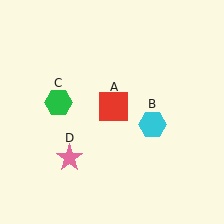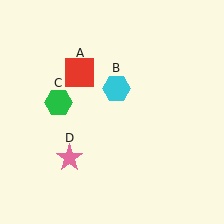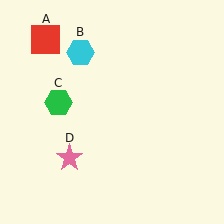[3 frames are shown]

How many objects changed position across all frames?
2 objects changed position: red square (object A), cyan hexagon (object B).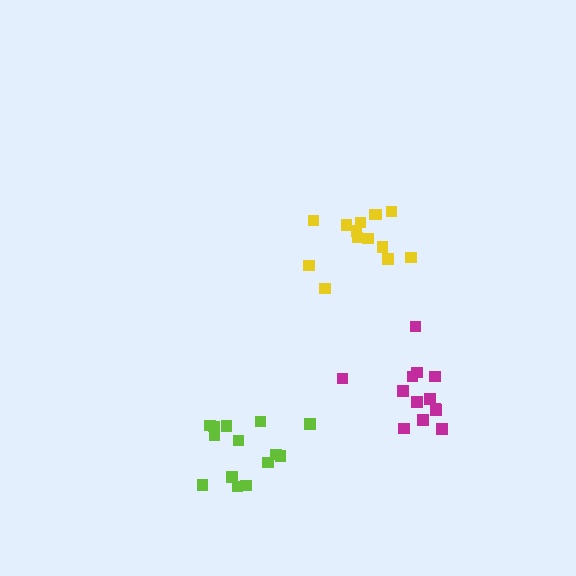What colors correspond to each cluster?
The clusters are colored: magenta, lime, yellow.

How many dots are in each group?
Group 1: 13 dots, Group 2: 14 dots, Group 3: 14 dots (41 total).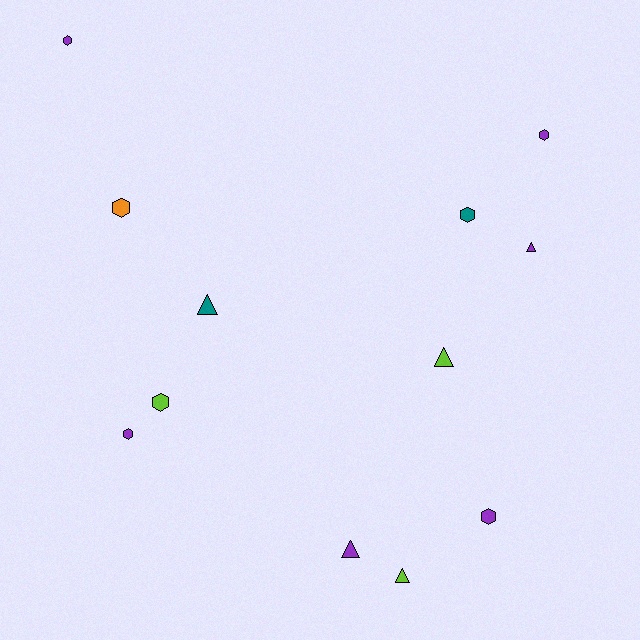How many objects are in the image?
There are 12 objects.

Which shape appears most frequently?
Hexagon, with 7 objects.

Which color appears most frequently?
Purple, with 6 objects.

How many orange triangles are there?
There are no orange triangles.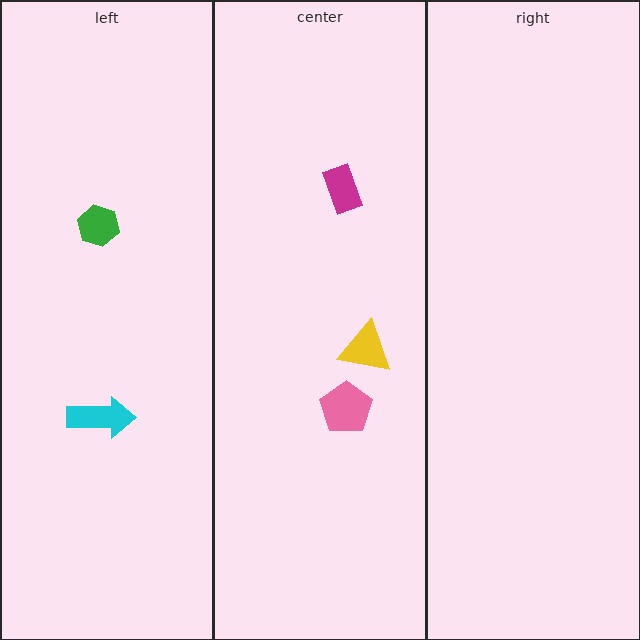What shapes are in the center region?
The pink pentagon, the yellow triangle, the magenta rectangle.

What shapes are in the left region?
The green hexagon, the cyan arrow.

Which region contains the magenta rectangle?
The center region.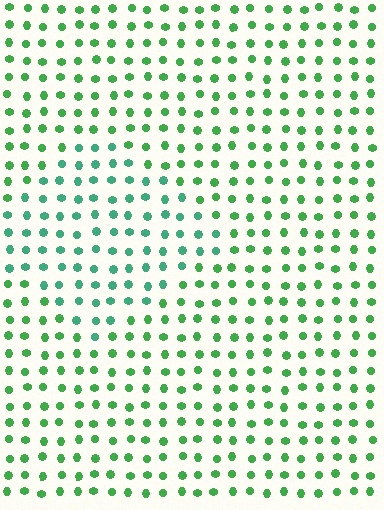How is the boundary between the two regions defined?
The boundary is defined purely by a slight shift in hue (about 29 degrees). Spacing, size, and orientation are identical on both sides.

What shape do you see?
I see a diamond.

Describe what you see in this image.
The image is filled with small green elements in a uniform arrangement. A diamond-shaped region is visible where the elements are tinted to a slightly different hue, forming a subtle color boundary.